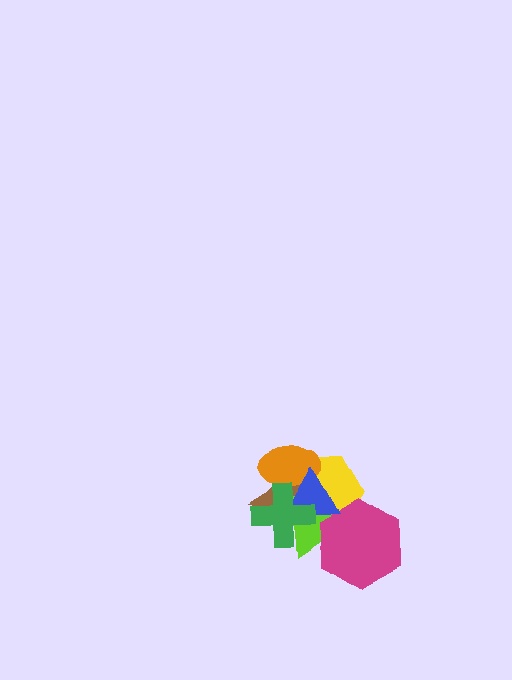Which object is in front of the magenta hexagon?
The blue triangle is in front of the magenta hexagon.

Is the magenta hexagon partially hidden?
Yes, it is partially covered by another shape.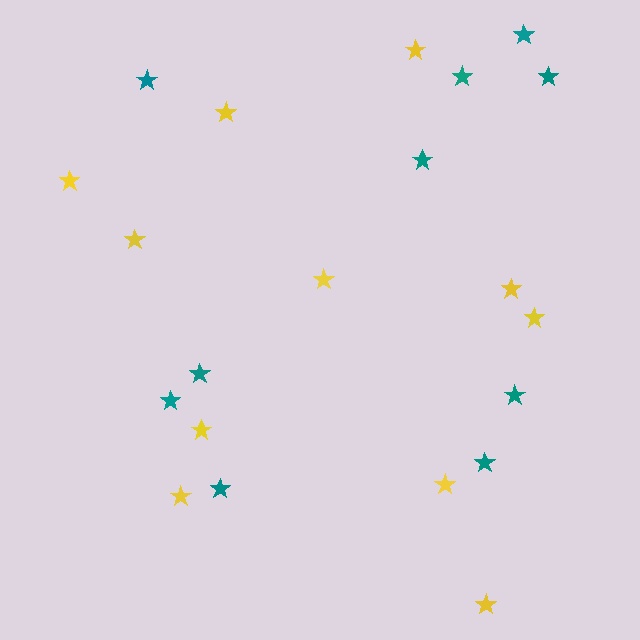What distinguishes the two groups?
There are 2 groups: one group of yellow stars (11) and one group of teal stars (10).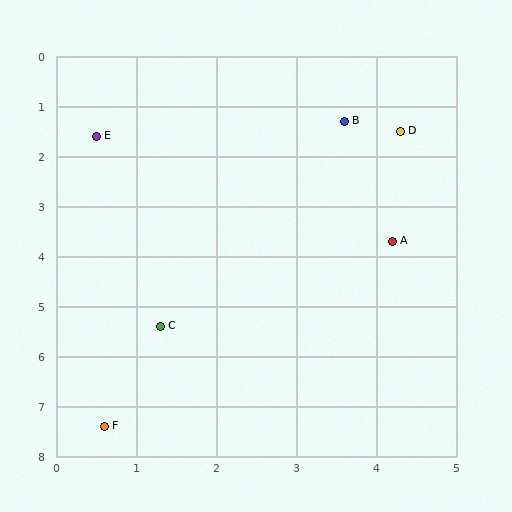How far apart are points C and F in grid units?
Points C and F are about 2.1 grid units apart.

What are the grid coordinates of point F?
Point F is at approximately (0.6, 7.4).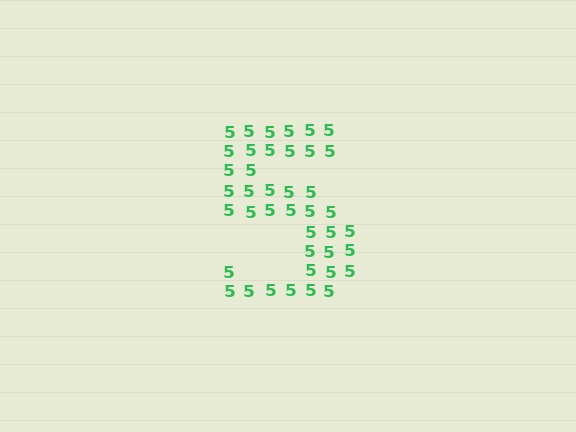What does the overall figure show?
The overall figure shows the digit 5.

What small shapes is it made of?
It is made of small digit 5's.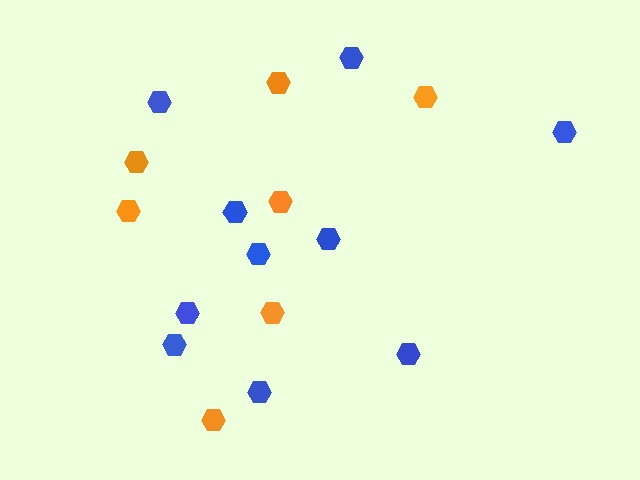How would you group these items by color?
There are 2 groups: one group of blue hexagons (10) and one group of orange hexagons (7).